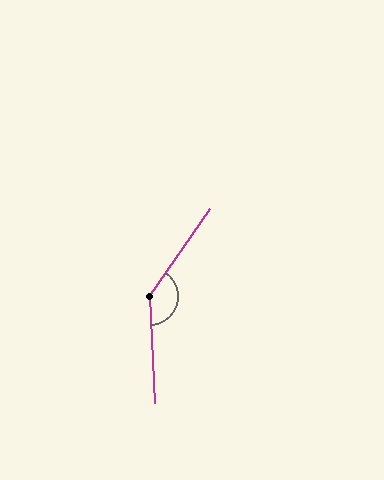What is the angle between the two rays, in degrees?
Approximately 143 degrees.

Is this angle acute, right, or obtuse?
It is obtuse.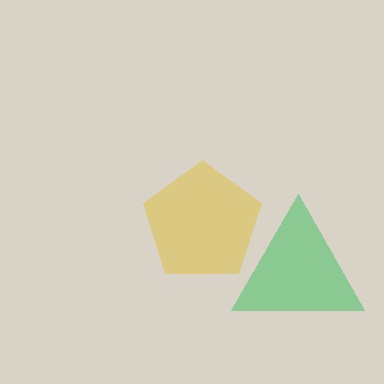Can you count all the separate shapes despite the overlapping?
Yes, there are 2 separate shapes.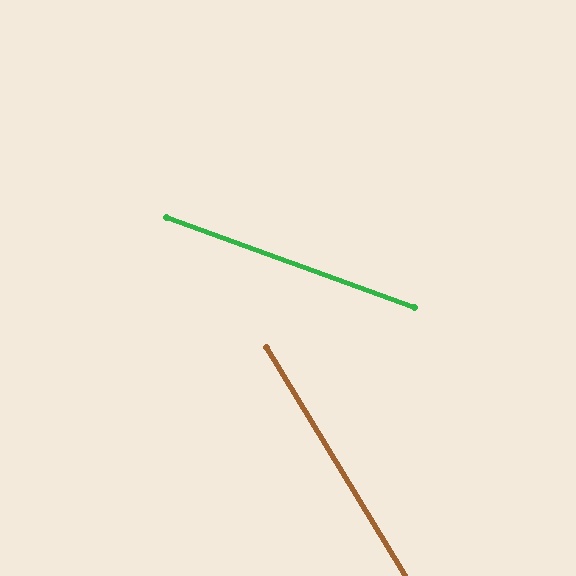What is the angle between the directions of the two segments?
Approximately 39 degrees.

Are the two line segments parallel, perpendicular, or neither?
Neither parallel nor perpendicular — they differ by about 39°.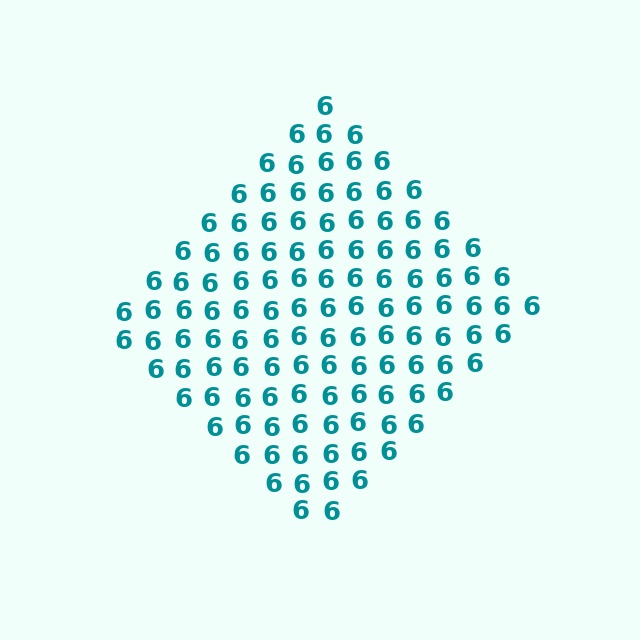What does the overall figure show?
The overall figure shows a diamond.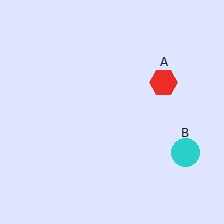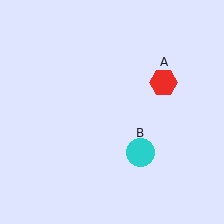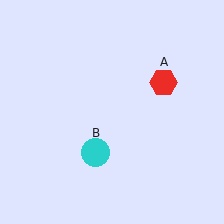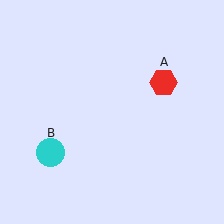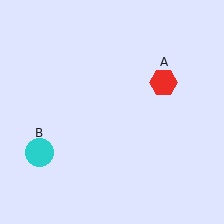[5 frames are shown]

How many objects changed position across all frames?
1 object changed position: cyan circle (object B).